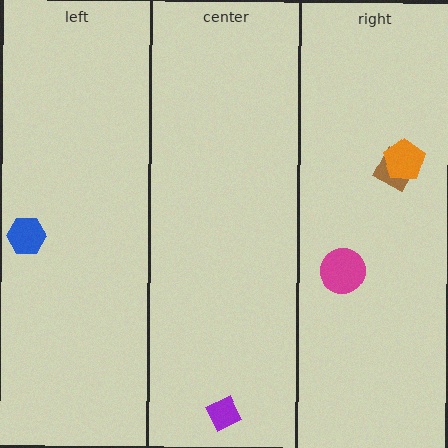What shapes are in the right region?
The brown square, the magenta circle, the orange pentagon.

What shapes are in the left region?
The blue hexagon.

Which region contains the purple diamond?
The center region.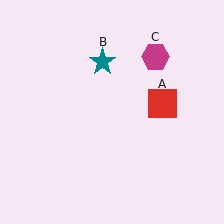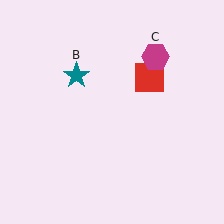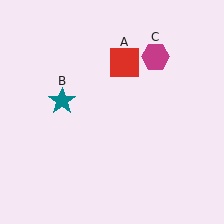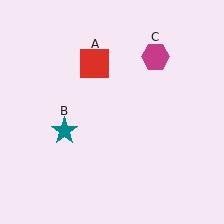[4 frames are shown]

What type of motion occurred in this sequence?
The red square (object A), teal star (object B) rotated counterclockwise around the center of the scene.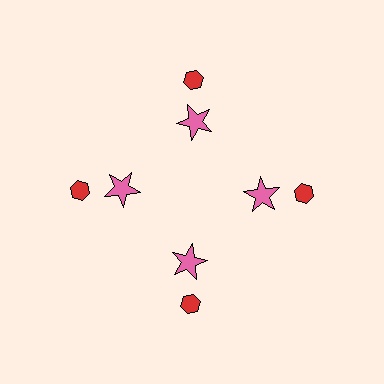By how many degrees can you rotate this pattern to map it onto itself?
The pattern maps onto itself every 90 degrees of rotation.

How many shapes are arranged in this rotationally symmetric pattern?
There are 8 shapes, arranged in 4 groups of 2.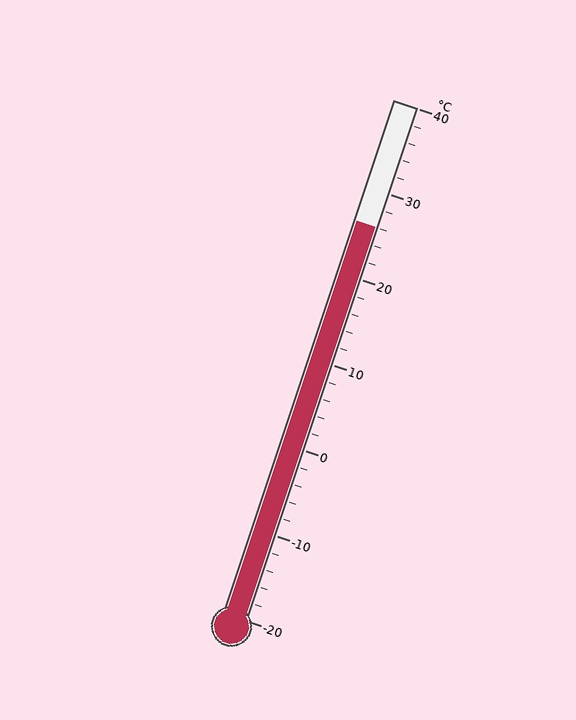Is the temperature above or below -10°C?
The temperature is above -10°C.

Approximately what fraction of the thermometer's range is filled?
The thermometer is filled to approximately 75% of its range.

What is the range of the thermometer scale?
The thermometer scale ranges from -20°C to 40°C.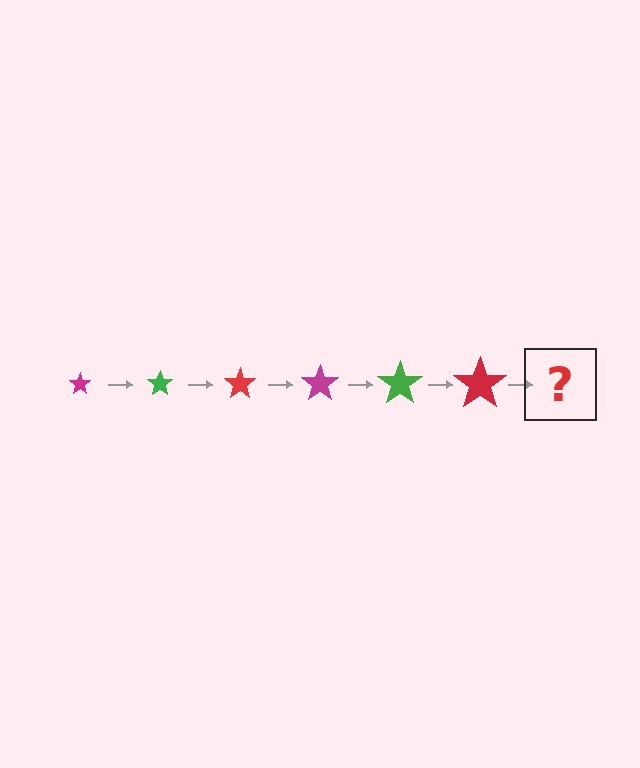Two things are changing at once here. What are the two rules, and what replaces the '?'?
The two rules are that the star grows larger each step and the color cycles through magenta, green, and red. The '?' should be a magenta star, larger than the previous one.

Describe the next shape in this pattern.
It should be a magenta star, larger than the previous one.